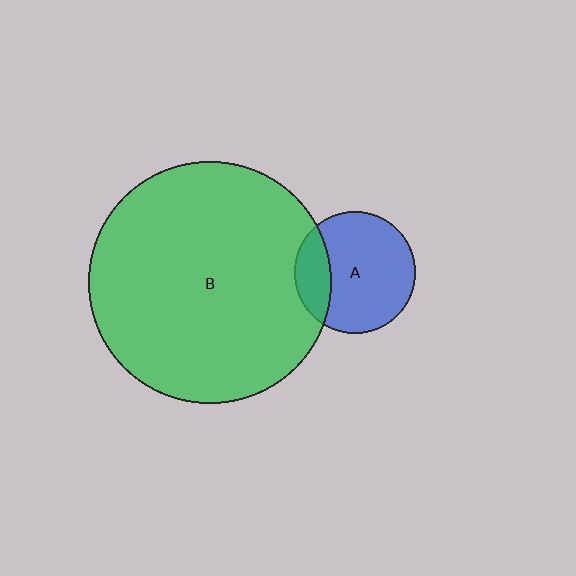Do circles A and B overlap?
Yes.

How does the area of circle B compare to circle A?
Approximately 4.0 times.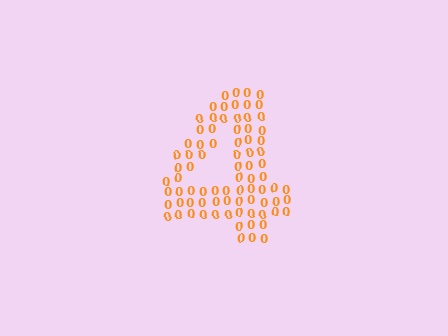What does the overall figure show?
The overall figure shows the digit 4.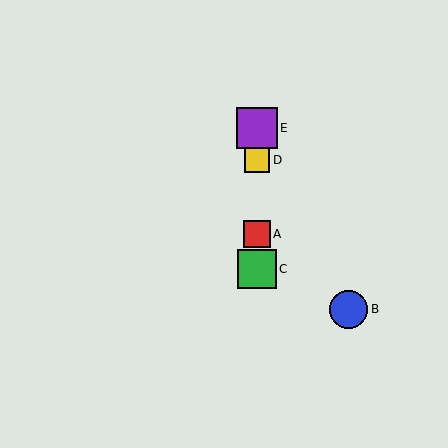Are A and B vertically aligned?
No, A is at x≈257 and B is at x≈349.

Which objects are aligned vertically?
Objects A, C, D, E are aligned vertically.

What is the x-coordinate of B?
Object B is at x≈349.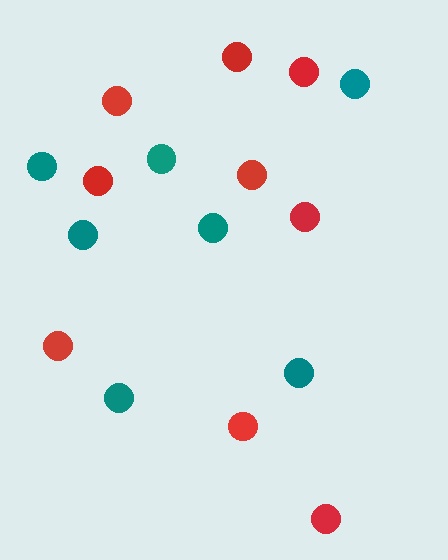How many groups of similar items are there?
There are 2 groups: one group of red circles (9) and one group of teal circles (7).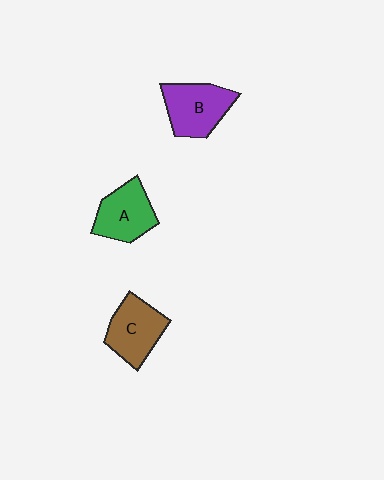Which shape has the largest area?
Shape B (purple).